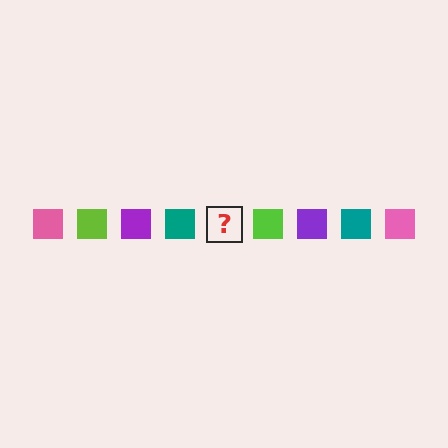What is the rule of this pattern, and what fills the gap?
The rule is that the pattern cycles through pink, lime, purple, teal squares. The gap should be filled with a pink square.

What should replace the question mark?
The question mark should be replaced with a pink square.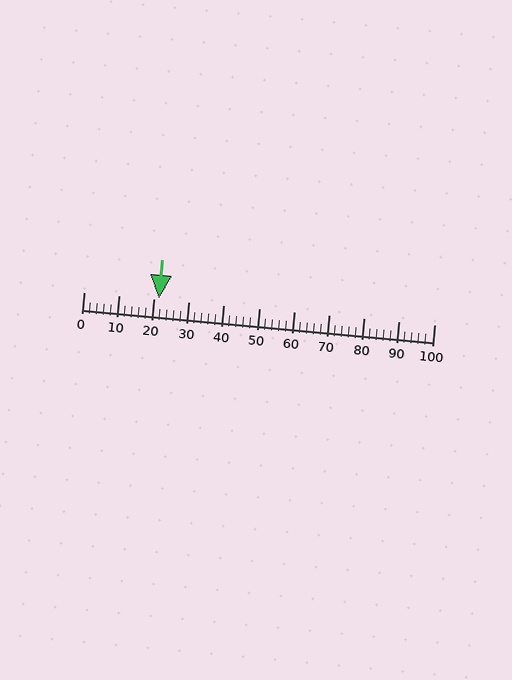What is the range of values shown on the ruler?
The ruler shows values from 0 to 100.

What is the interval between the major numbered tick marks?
The major tick marks are spaced 10 units apart.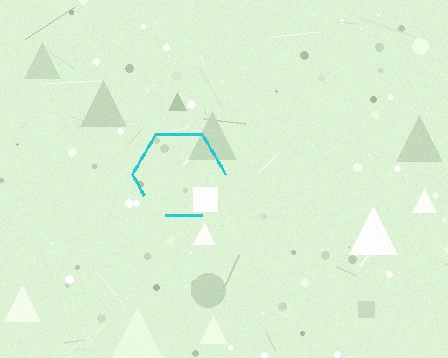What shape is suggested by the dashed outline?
The dashed outline suggests a hexagon.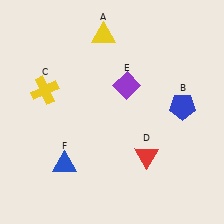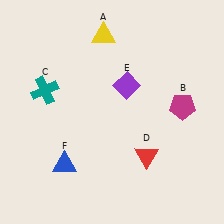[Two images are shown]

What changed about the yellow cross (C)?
In Image 1, C is yellow. In Image 2, it changed to teal.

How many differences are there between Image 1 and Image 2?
There are 2 differences between the two images.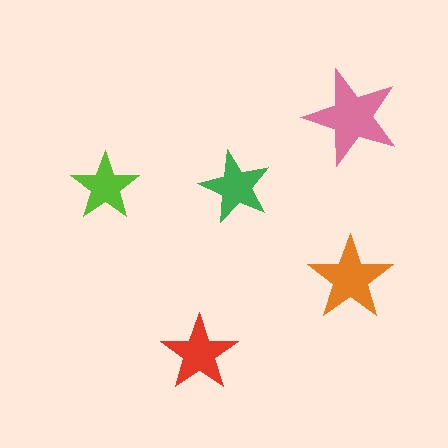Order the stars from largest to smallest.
the pink one, the orange one, the red one, the green one, the lime one.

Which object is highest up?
The pink star is topmost.